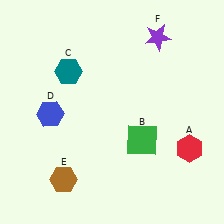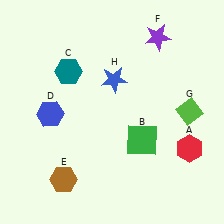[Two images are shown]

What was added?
A lime diamond (G), a blue star (H) were added in Image 2.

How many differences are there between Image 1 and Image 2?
There are 2 differences between the two images.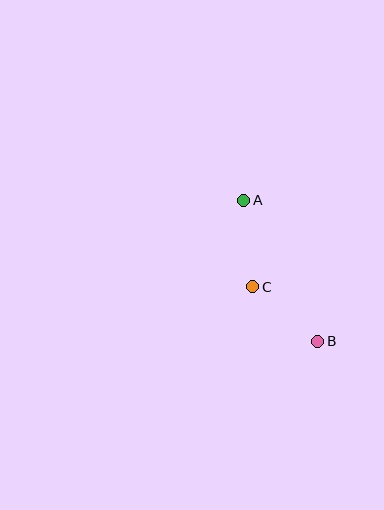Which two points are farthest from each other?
Points A and B are farthest from each other.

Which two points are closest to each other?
Points B and C are closest to each other.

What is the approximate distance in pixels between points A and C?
The distance between A and C is approximately 87 pixels.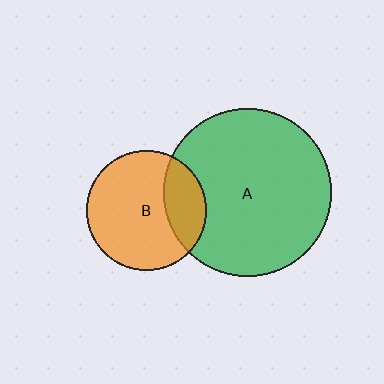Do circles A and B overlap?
Yes.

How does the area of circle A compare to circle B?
Approximately 2.0 times.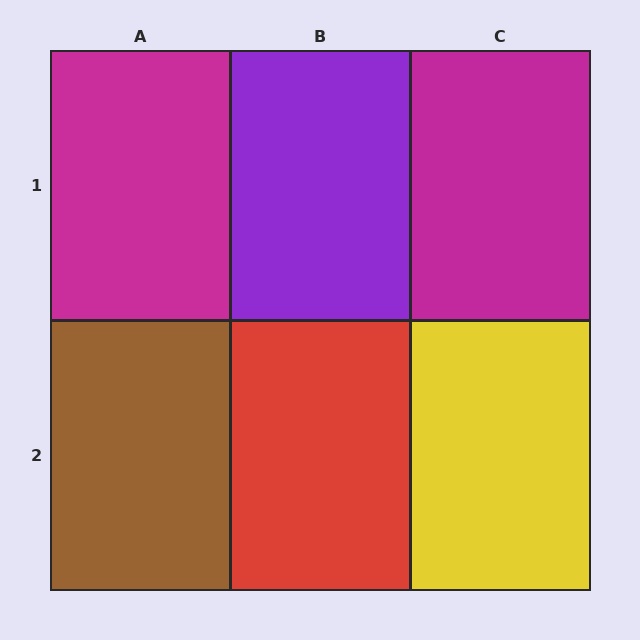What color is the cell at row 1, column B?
Purple.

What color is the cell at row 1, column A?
Magenta.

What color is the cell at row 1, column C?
Magenta.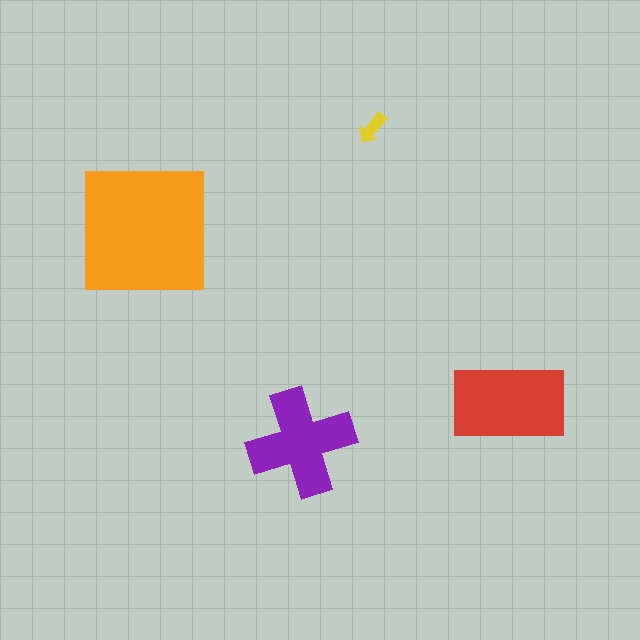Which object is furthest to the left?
The orange square is leftmost.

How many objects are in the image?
There are 4 objects in the image.